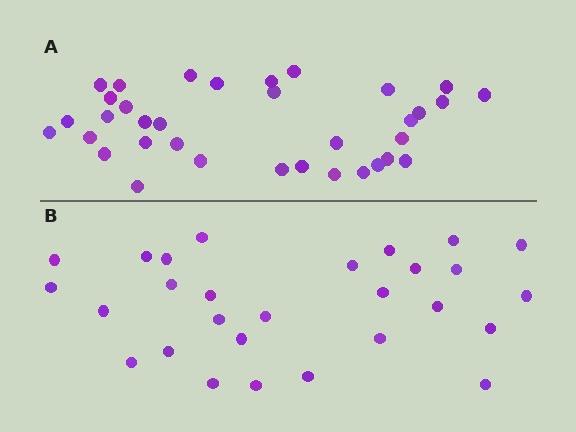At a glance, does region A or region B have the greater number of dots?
Region A (the top region) has more dots.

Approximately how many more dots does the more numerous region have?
Region A has roughly 8 or so more dots than region B.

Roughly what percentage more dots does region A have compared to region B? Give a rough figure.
About 25% more.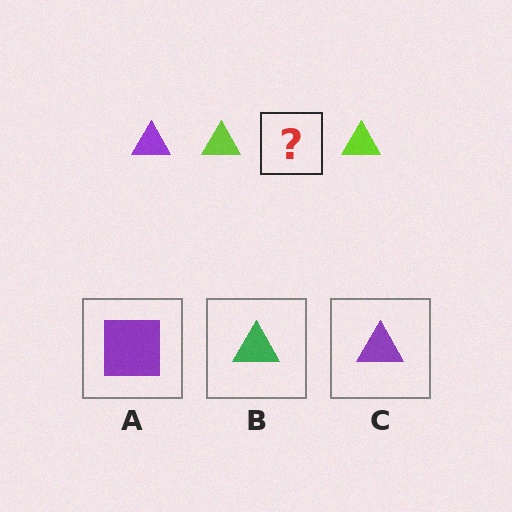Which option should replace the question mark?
Option C.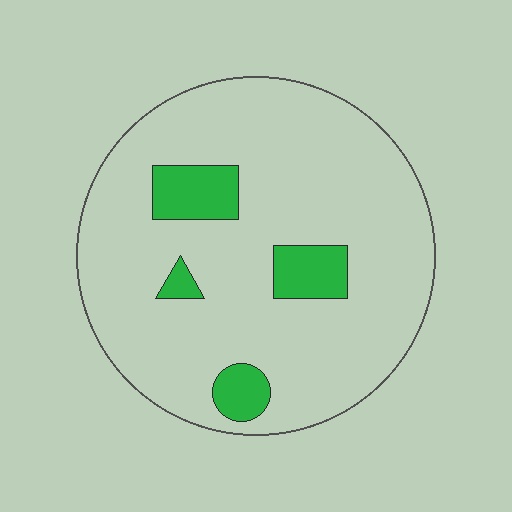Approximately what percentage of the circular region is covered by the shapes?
Approximately 10%.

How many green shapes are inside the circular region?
4.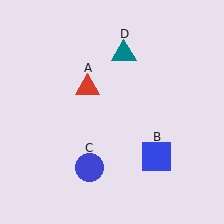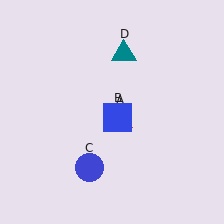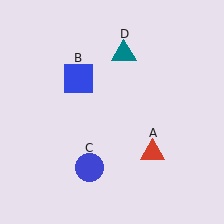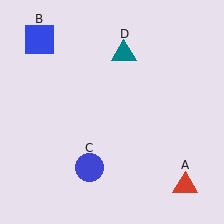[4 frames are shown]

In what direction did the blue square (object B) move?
The blue square (object B) moved up and to the left.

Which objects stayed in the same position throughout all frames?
Blue circle (object C) and teal triangle (object D) remained stationary.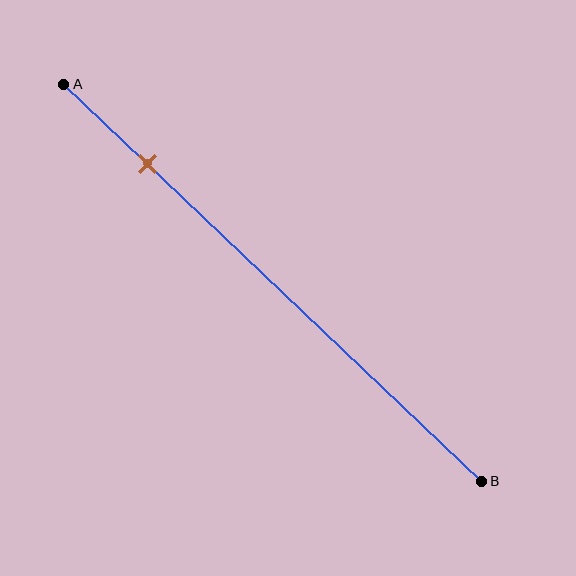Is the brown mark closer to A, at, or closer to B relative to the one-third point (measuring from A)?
The brown mark is closer to point A than the one-third point of segment AB.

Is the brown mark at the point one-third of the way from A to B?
No, the mark is at about 20% from A, not at the 33% one-third point.